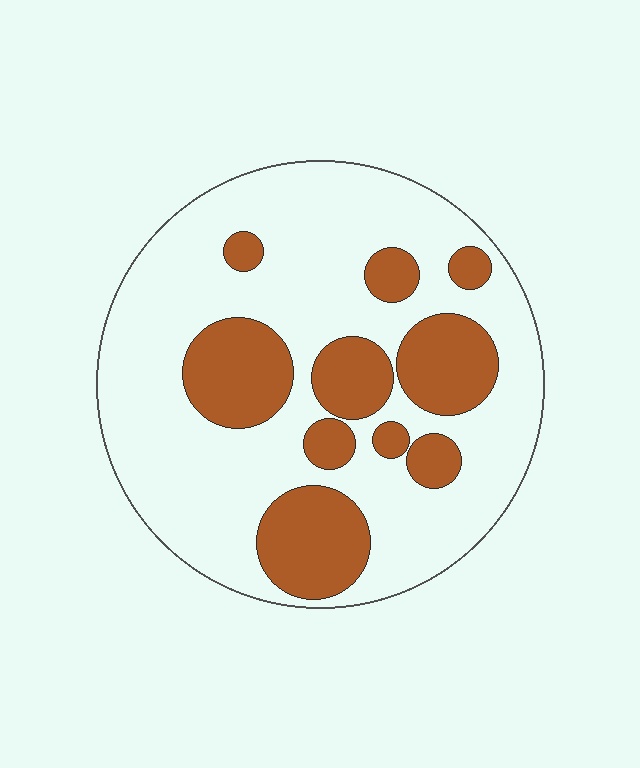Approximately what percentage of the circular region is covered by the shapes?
Approximately 30%.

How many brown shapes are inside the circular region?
10.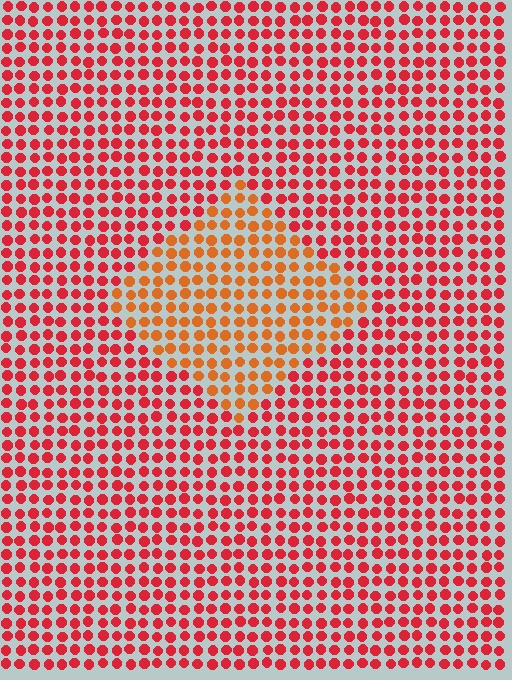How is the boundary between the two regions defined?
The boundary is defined purely by a slight shift in hue (about 30 degrees). Spacing, size, and orientation are identical on both sides.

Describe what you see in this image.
The image is filled with small red elements in a uniform arrangement. A diamond-shaped region is visible where the elements are tinted to a slightly different hue, forming a subtle color boundary.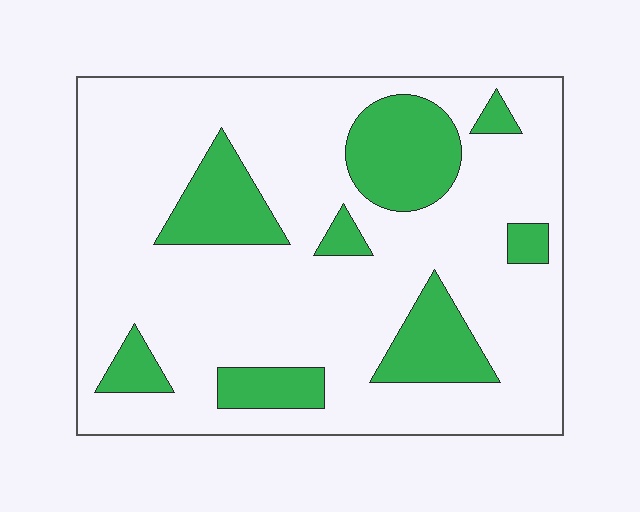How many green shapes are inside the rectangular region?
8.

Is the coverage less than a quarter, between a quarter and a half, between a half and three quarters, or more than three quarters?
Less than a quarter.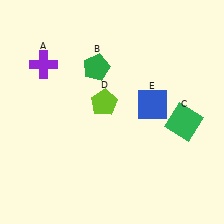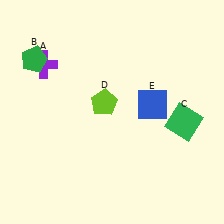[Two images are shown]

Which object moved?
The green pentagon (B) moved left.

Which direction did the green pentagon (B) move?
The green pentagon (B) moved left.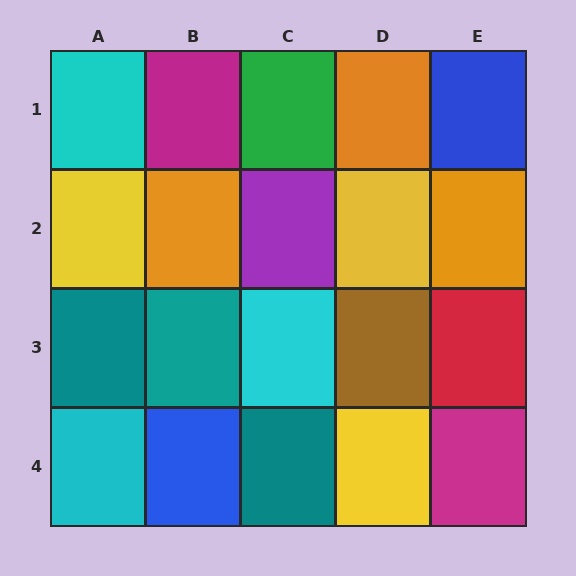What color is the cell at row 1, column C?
Green.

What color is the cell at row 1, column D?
Orange.